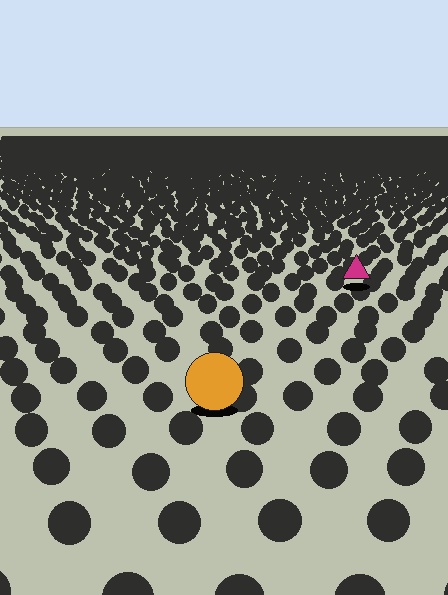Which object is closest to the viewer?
The orange circle is closest. The texture marks near it are larger and more spread out.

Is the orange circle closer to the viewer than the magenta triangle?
Yes. The orange circle is closer — you can tell from the texture gradient: the ground texture is coarser near it.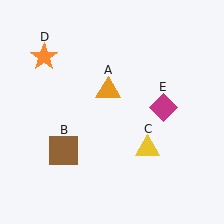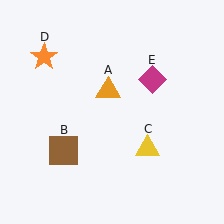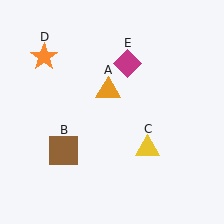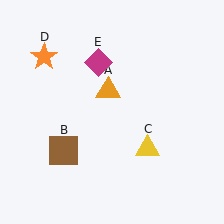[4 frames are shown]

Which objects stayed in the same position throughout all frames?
Orange triangle (object A) and brown square (object B) and yellow triangle (object C) and orange star (object D) remained stationary.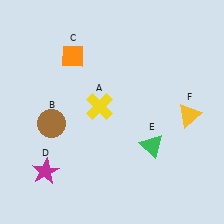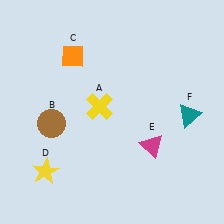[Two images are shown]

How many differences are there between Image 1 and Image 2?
There are 3 differences between the two images.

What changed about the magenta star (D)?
In Image 1, D is magenta. In Image 2, it changed to yellow.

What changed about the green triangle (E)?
In Image 1, E is green. In Image 2, it changed to magenta.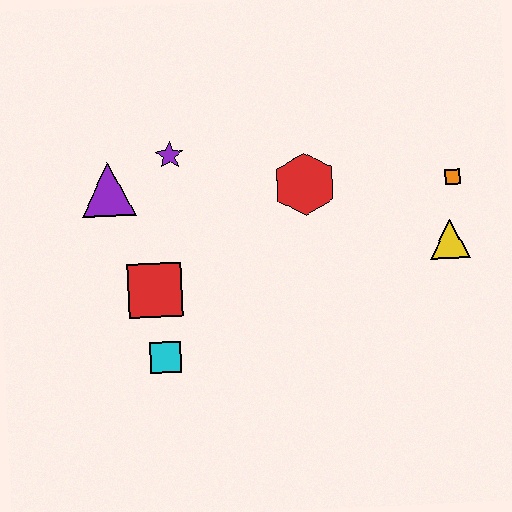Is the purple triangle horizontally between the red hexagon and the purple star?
No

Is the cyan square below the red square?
Yes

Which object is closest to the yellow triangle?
The orange square is closest to the yellow triangle.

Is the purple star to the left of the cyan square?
No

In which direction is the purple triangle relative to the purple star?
The purple triangle is to the left of the purple star.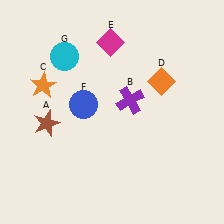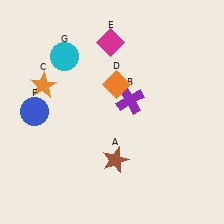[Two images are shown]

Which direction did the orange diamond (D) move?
The orange diamond (D) moved left.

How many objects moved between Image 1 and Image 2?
3 objects moved between the two images.